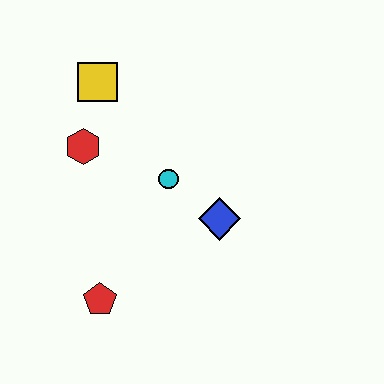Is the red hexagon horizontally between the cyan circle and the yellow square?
No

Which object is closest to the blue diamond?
The cyan circle is closest to the blue diamond.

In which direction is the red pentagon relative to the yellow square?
The red pentagon is below the yellow square.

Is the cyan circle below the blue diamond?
No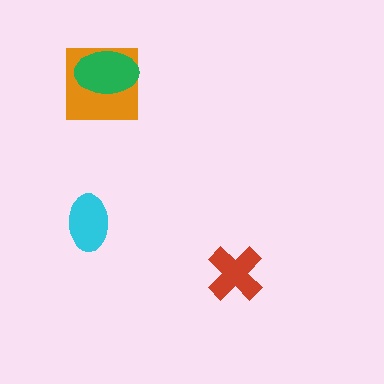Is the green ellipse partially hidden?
No, no other shape covers it.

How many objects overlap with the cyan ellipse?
0 objects overlap with the cyan ellipse.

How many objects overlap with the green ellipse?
1 object overlaps with the green ellipse.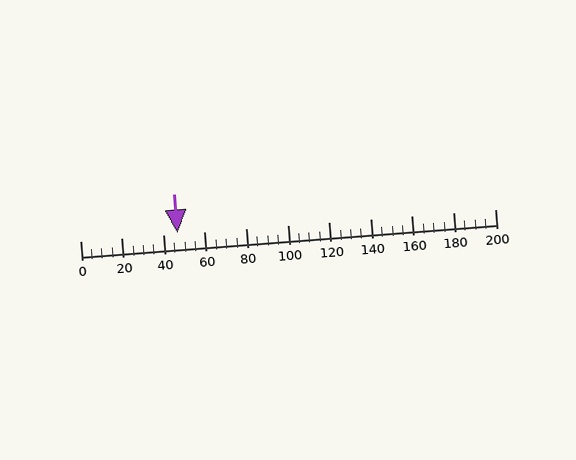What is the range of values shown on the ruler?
The ruler shows values from 0 to 200.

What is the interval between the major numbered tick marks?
The major tick marks are spaced 20 units apart.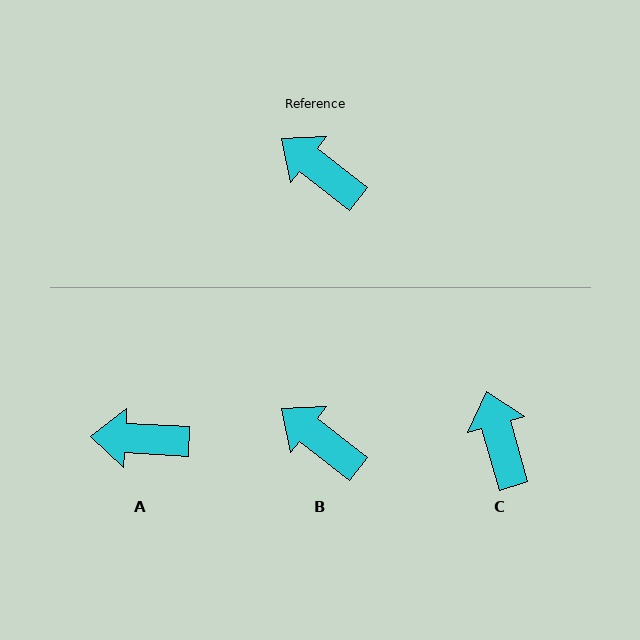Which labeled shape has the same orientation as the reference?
B.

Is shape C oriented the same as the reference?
No, it is off by about 36 degrees.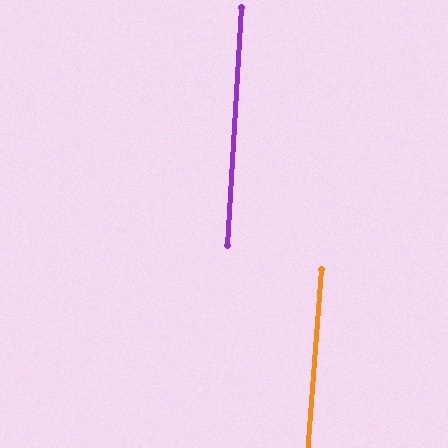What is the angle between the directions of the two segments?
Approximately 1 degree.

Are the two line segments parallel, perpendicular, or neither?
Parallel — their directions differ by only 0.9°.